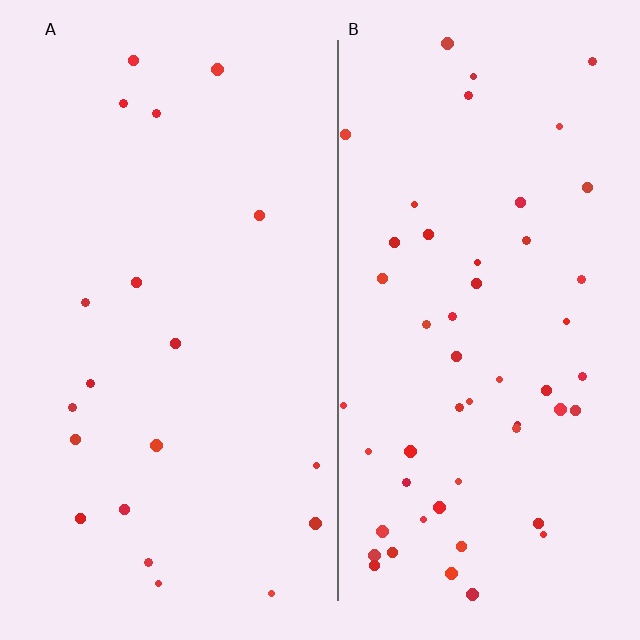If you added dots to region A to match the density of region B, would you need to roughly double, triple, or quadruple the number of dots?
Approximately triple.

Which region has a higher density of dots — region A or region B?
B (the right).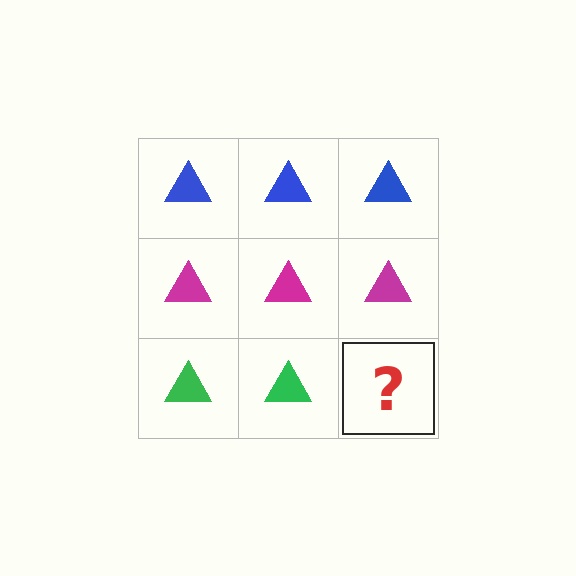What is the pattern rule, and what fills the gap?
The rule is that each row has a consistent color. The gap should be filled with a green triangle.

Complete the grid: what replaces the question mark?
The question mark should be replaced with a green triangle.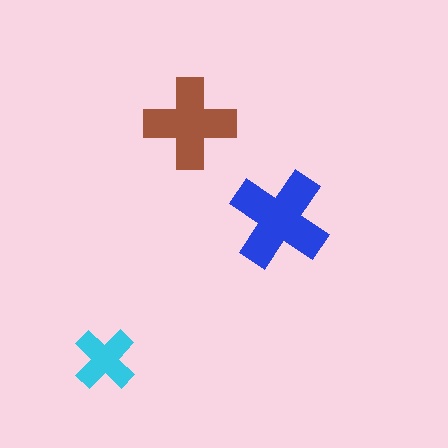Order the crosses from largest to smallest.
the blue one, the brown one, the cyan one.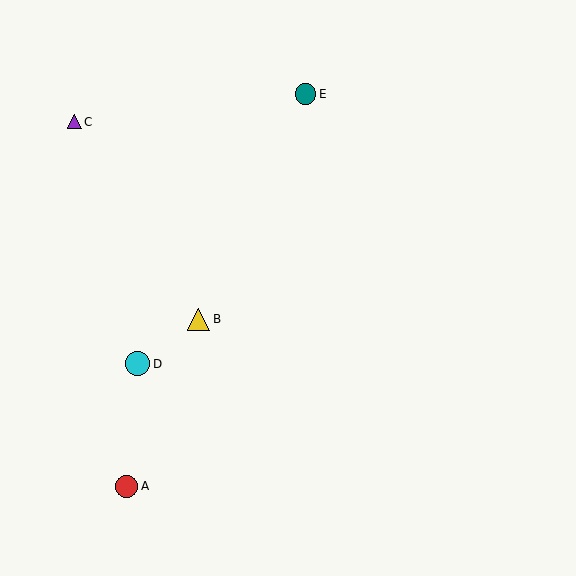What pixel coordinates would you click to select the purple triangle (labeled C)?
Click at (74, 122) to select the purple triangle C.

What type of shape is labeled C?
Shape C is a purple triangle.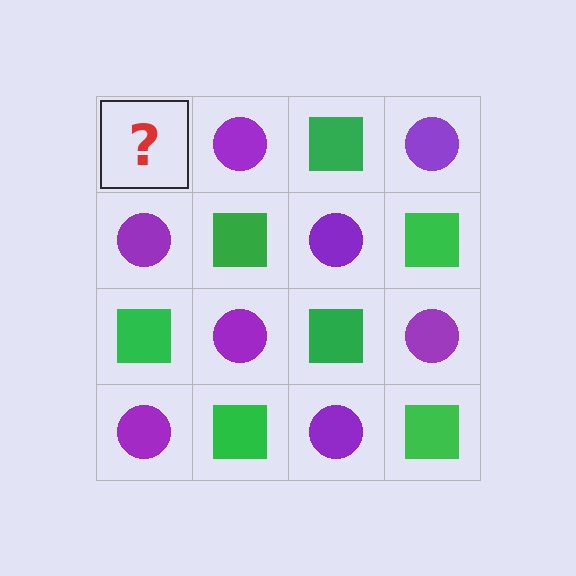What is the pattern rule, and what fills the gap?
The rule is that it alternates green square and purple circle in a checkerboard pattern. The gap should be filled with a green square.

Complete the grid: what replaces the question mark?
The question mark should be replaced with a green square.